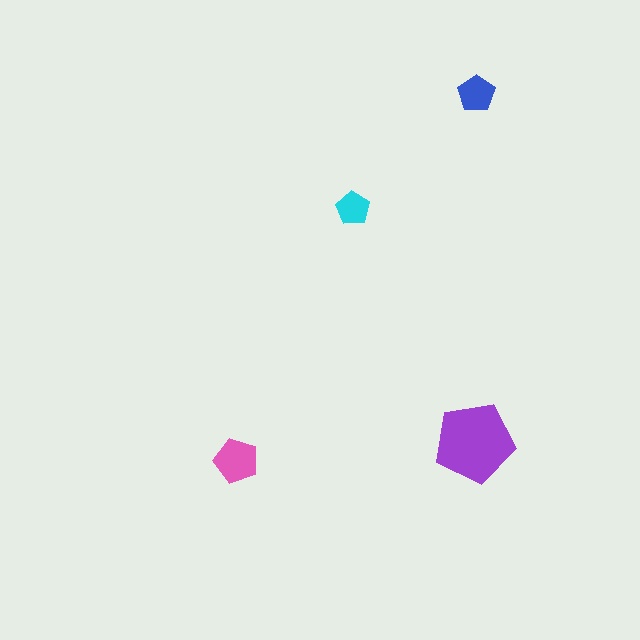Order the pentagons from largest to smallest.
the purple one, the pink one, the blue one, the cyan one.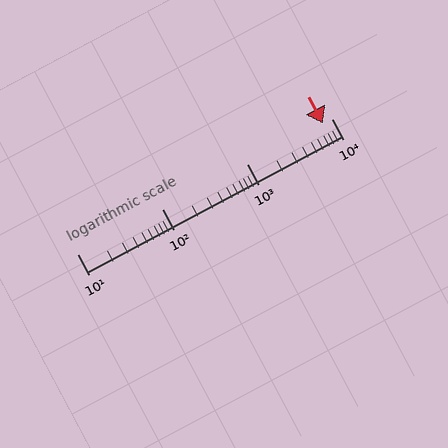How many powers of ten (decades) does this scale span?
The scale spans 3 decades, from 10 to 10000.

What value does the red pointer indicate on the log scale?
The pointer indicates approximately 7900.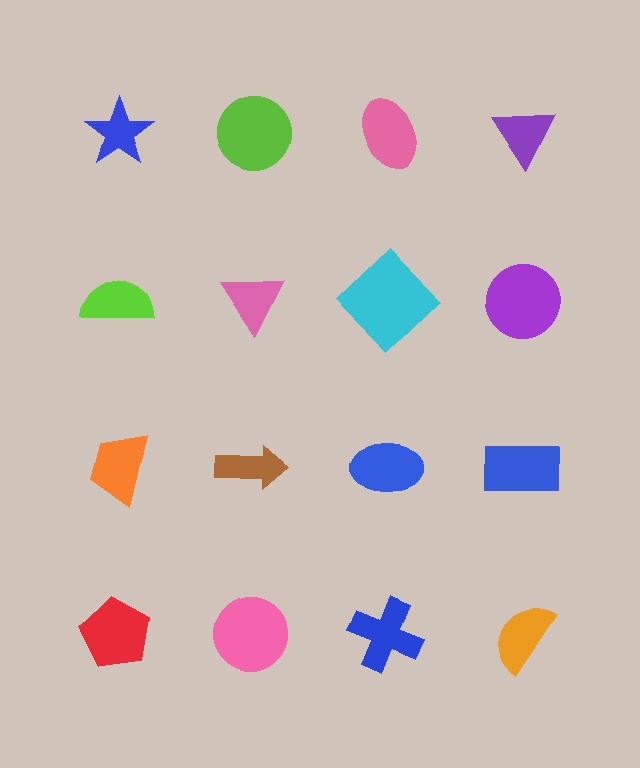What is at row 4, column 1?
A red pentagon.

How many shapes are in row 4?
4 shapes.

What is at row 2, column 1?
A lime semicircle.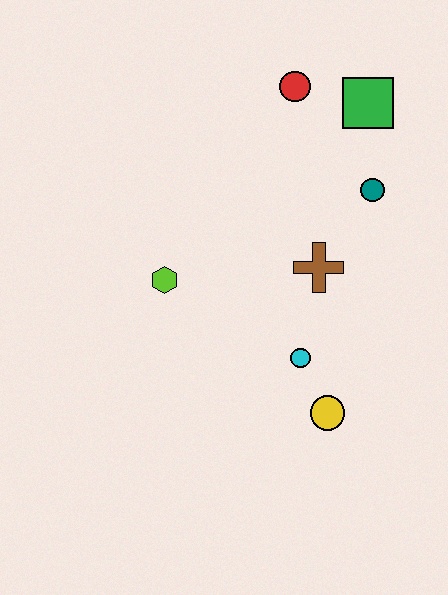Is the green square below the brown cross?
No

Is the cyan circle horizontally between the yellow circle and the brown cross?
No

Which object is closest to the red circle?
The green square is closest to the red circle.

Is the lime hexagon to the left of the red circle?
Yes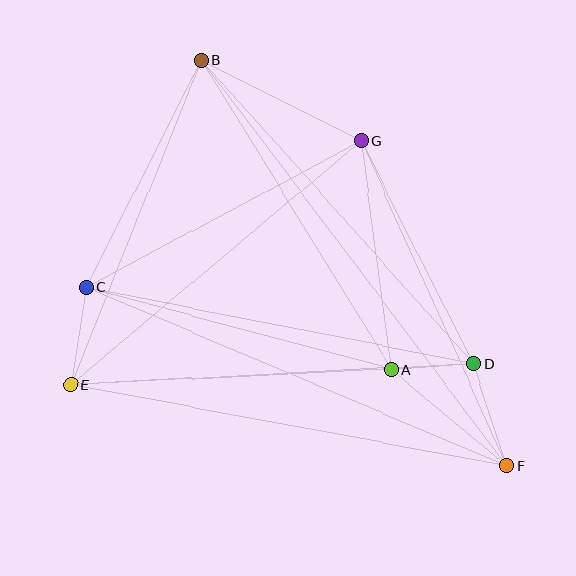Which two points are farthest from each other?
Points B and F are farthest from each other.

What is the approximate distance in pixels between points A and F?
The distance between A and F is approximately 151 pixels.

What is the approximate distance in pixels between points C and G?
The distance between C and G is approximately 311 pixels.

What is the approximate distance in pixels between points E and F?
The distance between E and F is approximately 443 pixels.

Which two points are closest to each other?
Points A and D are closest to each other.